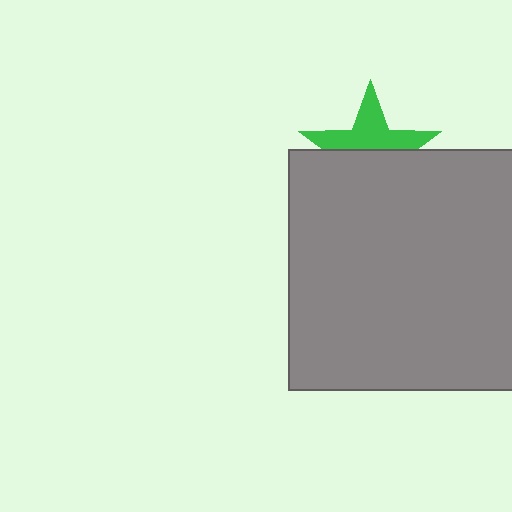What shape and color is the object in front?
The object in front is a gray square.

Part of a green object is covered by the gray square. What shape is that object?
It is a star.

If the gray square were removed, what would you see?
You would see the complete green star.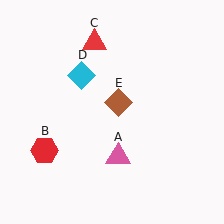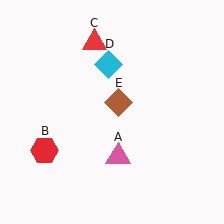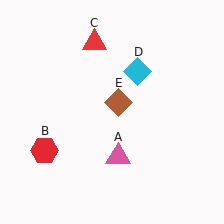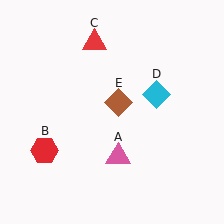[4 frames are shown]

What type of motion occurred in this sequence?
The cyan diamond (object D) rotated clockwise around the center of the scene.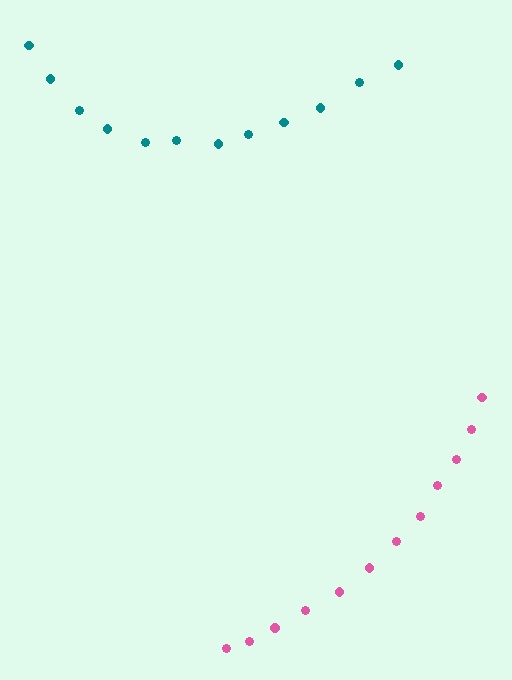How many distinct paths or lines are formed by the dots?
There are 2 distinct paths.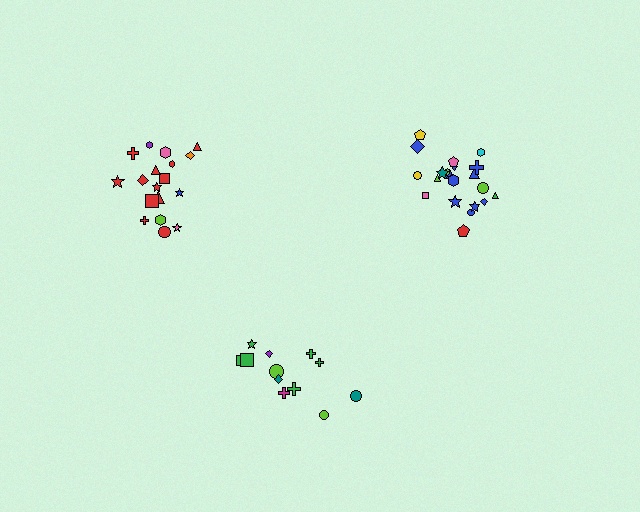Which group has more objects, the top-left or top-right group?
The top-right group.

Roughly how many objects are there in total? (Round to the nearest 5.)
Roughly 50 objects in total.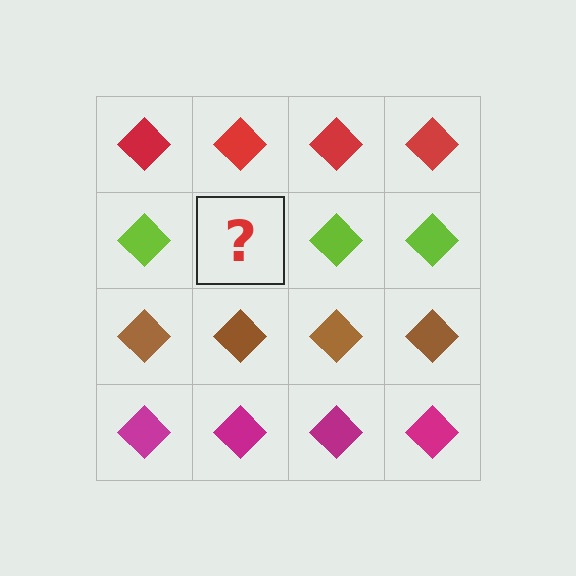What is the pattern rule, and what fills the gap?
The rule is that each row has a consistent color. The gap should be filled with a lime diamond.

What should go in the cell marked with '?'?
The missing cell should contain a lime diamond.